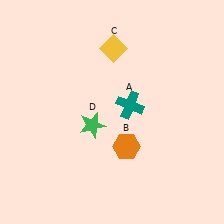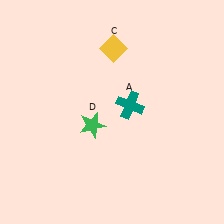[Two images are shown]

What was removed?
The orange hexagon (B) was removed in Image 2.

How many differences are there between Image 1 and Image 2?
There is 1 difference between the two images.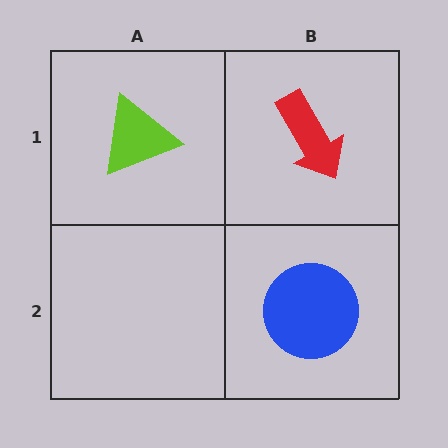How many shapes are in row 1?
2 shapes.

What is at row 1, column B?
A red arrow.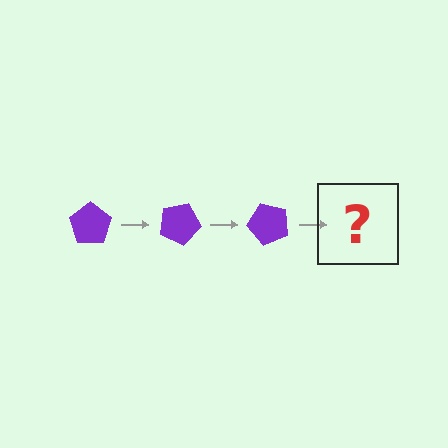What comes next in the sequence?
The next element should be a purple pentagon rotated 75 degrees.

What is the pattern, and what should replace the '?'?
The pattern is that the pentagon rotates 25 degrees each step. The '?' should be a purple pentagon rotated 75 degrees.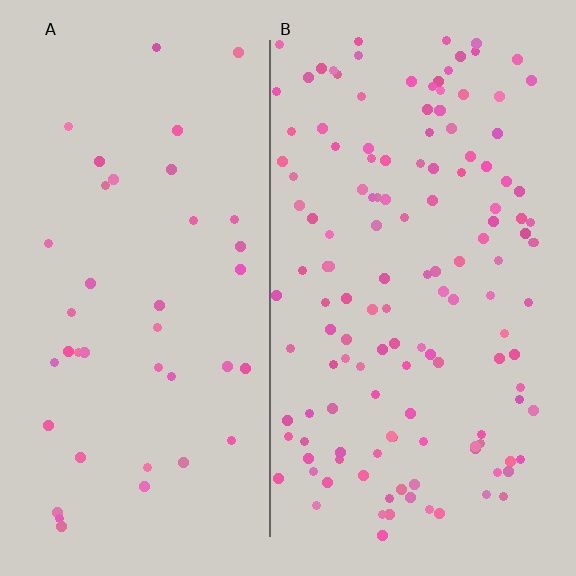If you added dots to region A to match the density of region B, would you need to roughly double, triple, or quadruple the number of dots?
Approximately triple.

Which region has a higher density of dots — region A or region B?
B (the right).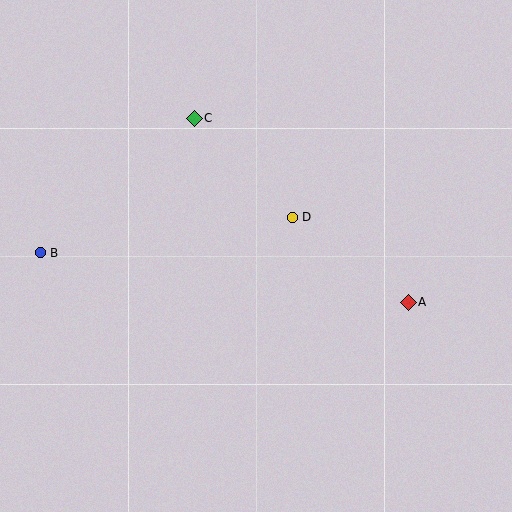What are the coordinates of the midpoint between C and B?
The midpoint between C and B is at (117, 186).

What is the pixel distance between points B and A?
The distance between B and A is 371 pixels.